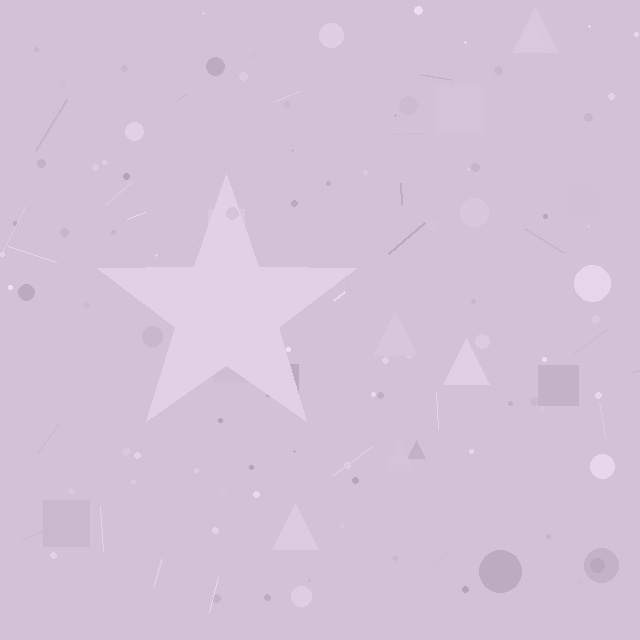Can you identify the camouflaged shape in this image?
The camouflaged shape is a star.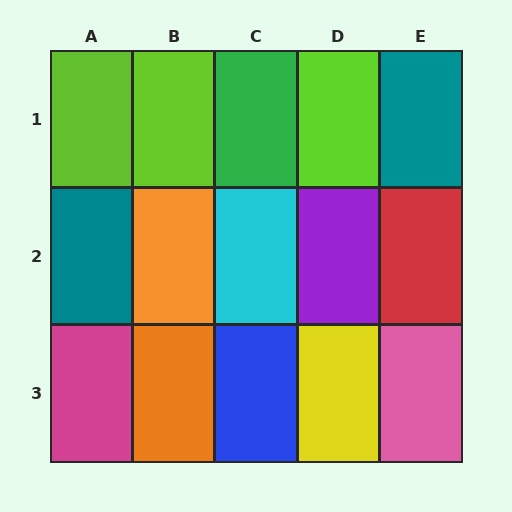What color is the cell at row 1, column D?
Lime.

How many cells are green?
1 cell is green.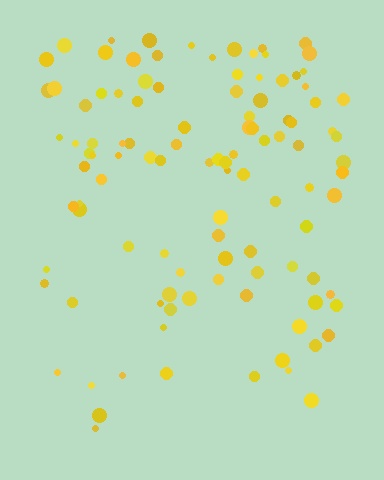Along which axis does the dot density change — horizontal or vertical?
Vertical.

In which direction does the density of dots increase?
From bottom to top, with the top side densest.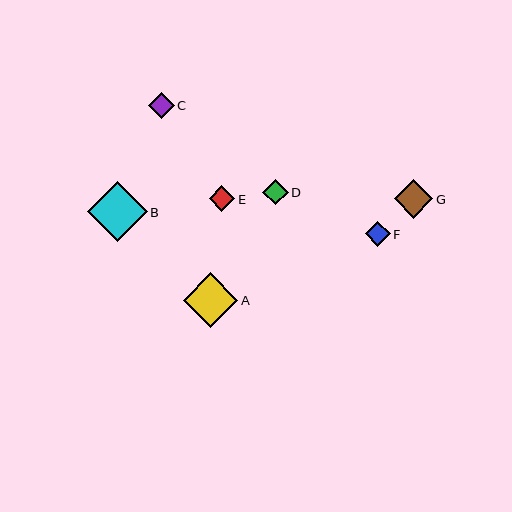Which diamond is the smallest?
Diamond F is the smallest with a size of approximately 25 pixels.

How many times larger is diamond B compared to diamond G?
Diamond B is approximately 1.6 times the size of diamond G.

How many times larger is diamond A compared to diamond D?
Diamond A is approximately 2.2 times the size of diamond D.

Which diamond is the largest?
Diamond B is the largest with a size of approximately 60 pixels.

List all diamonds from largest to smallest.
From largest to smallest: B, A, G, E, D, C, F.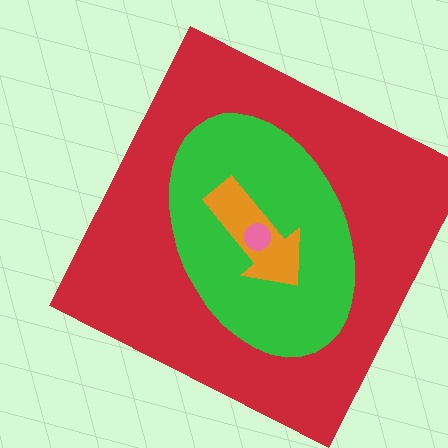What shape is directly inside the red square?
The green ellipse.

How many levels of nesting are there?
4.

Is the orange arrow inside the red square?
Yes.